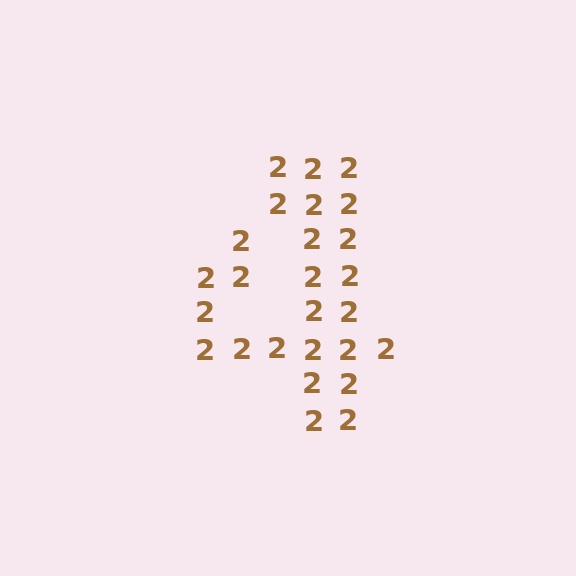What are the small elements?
The small elements are digit 2's.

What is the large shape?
The large shape is the digit 4.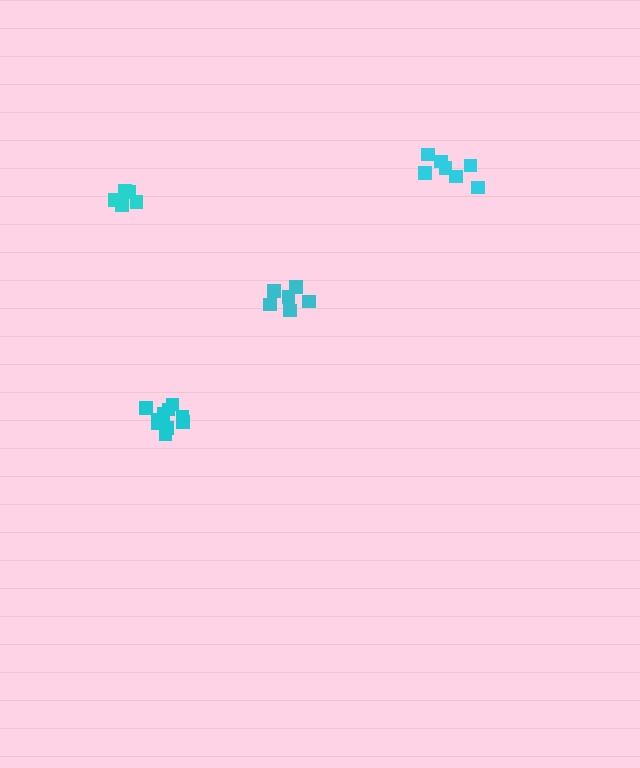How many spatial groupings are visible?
There are 4 spatial groupings.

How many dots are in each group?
Group 1: 11 dots, Group 2: 6 dots, Group 3: 7 dots, Group 4: 5 dots (29 total).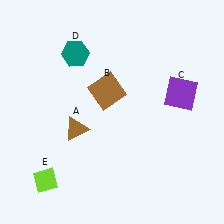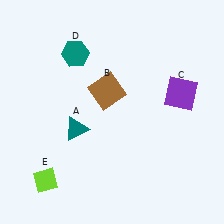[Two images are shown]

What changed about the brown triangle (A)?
In Image 1, A is brown. In Image 2, it changed to teal.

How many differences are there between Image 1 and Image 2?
There is 1 difference between the two images.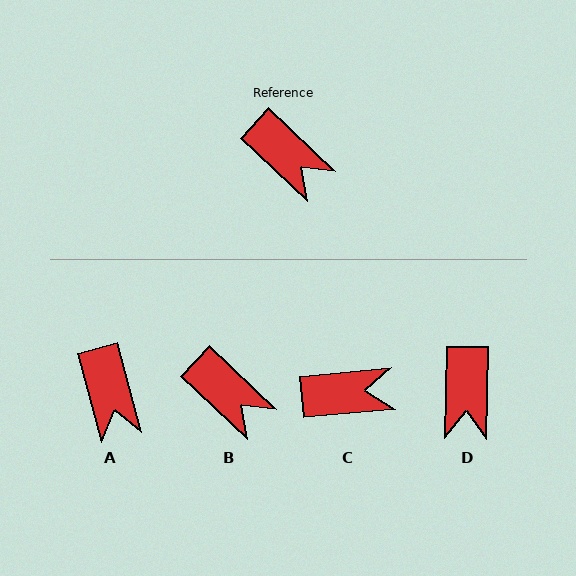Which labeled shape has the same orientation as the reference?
B.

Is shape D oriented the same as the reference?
No, it is off by about 48 degrees.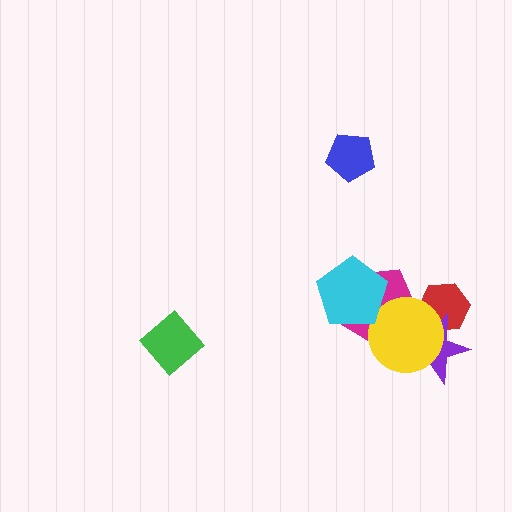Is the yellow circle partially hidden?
No, no other shape covers it.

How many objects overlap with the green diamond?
0 objects overlap with the green diamond.